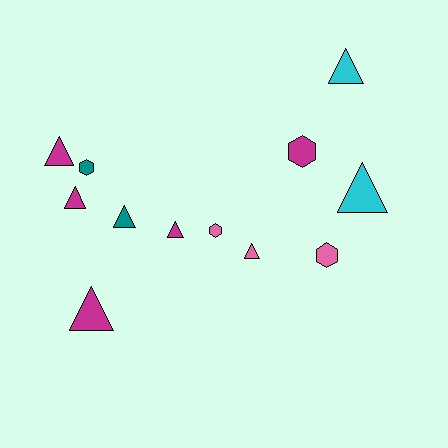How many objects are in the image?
There are 12 objects.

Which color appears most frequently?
Magenta, with 5 objects.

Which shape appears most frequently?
Triangle, with 8 objects.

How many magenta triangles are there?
There are 4 magenta triangles.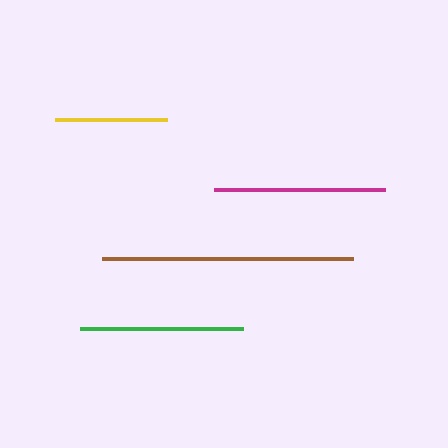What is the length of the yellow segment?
The yellow segment is approximately 112 pixels long.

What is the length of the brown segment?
The brown segment is approximately 251 pixels long.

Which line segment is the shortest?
The yellow line is the shortest at approximately 112 pixels.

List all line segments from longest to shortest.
From longest to shortest: brown, magenta, green, yellow.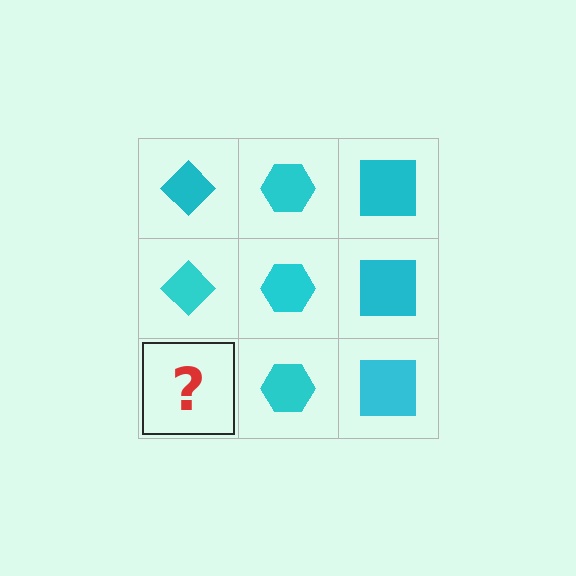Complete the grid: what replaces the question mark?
The question mark should be replaced with a cyan diamond.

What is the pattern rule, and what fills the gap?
The rule is that each column has a consistent shape. The gap should be filled with a cyan diamond.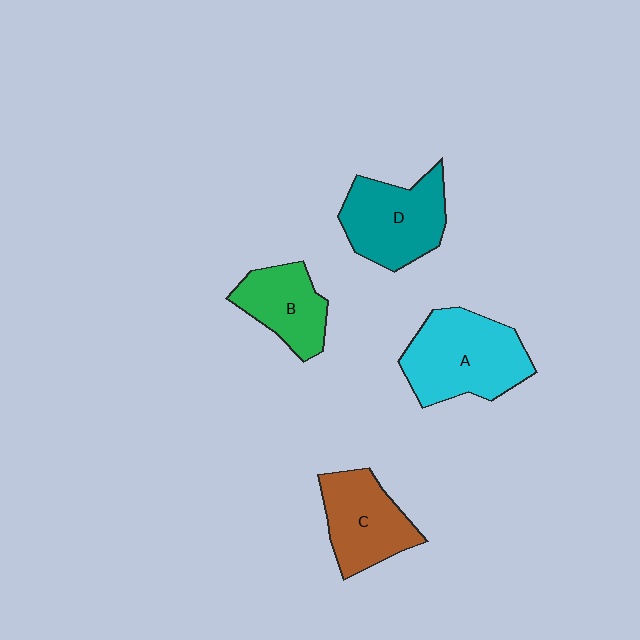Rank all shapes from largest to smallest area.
From largest to smallest: A (cyan), D (teal), C (brown), B (green).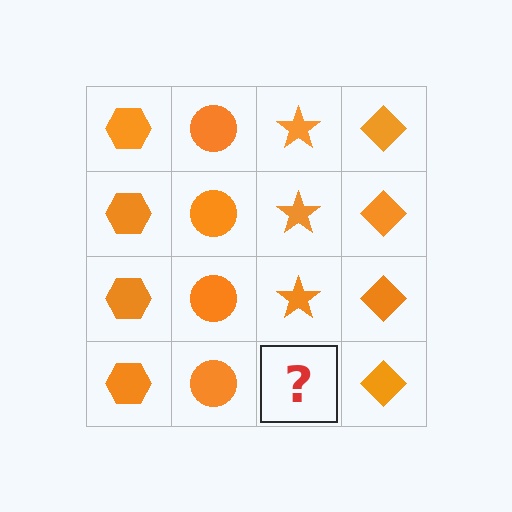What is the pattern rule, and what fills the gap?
The rule is that each column has a consistent shape. The gap should be filled with an orange star.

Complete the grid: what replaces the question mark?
The question mark should be replaced with an orange star.